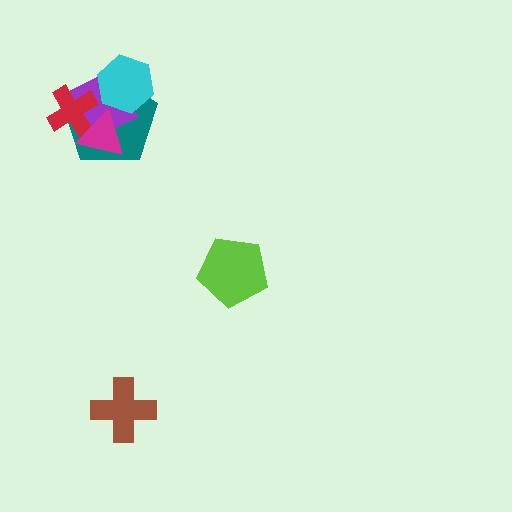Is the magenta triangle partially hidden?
No, no other shape covers it.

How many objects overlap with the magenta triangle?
3 objects overlap with the magenta triangle.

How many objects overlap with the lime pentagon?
0 objects overlap with the lime pentagon.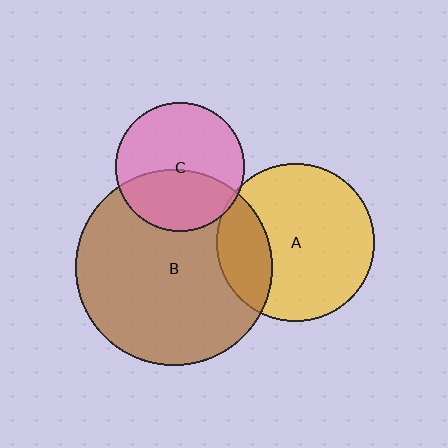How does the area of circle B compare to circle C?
Approximately 2.3 times.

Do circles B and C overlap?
Yes.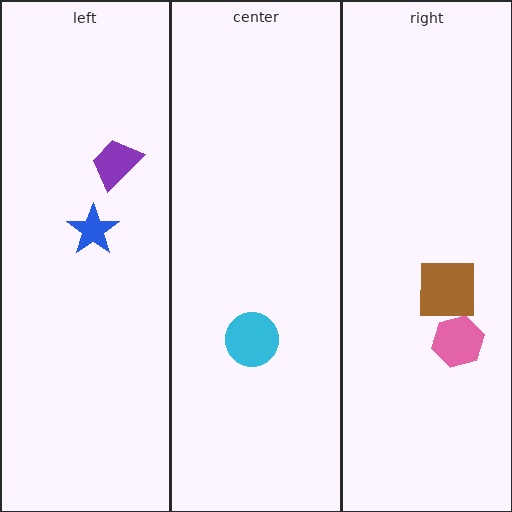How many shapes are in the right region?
2.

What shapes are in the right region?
The pink hexagon, the brown square.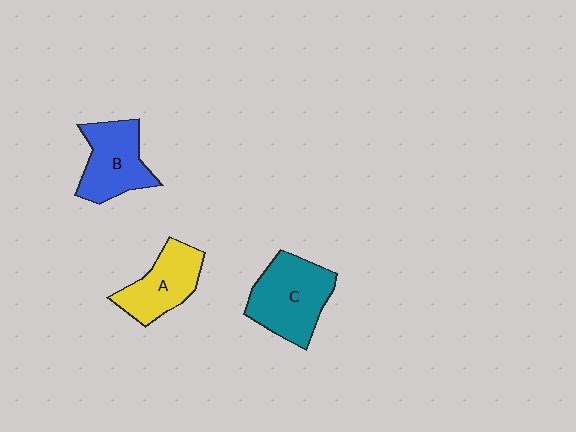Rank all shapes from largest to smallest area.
From largest to smallest: C (teal), B (blue), A (yellow).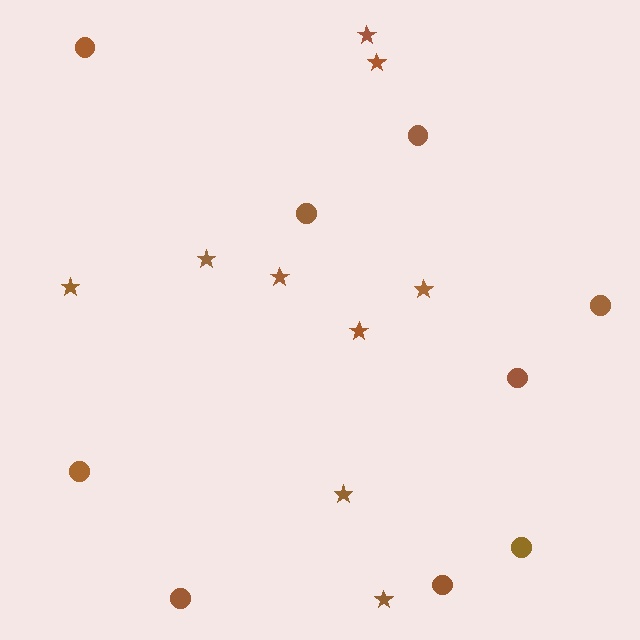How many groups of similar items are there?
There are 2 groups: one group of circles (9) and one group of stars (9).